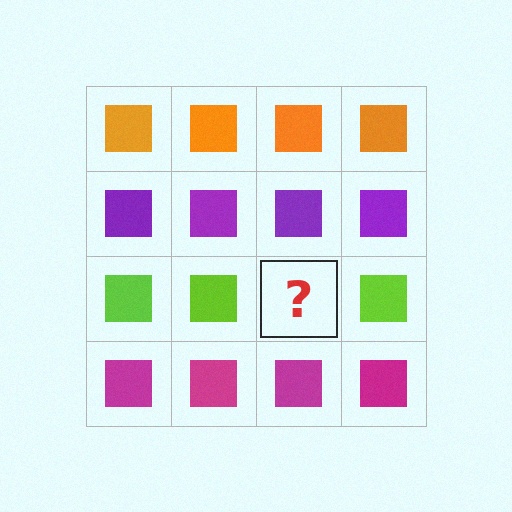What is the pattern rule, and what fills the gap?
The rule is that each row has a consistent color. The gap should be filled with a lime square.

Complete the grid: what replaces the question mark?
The question mark should be replaced with a lime square.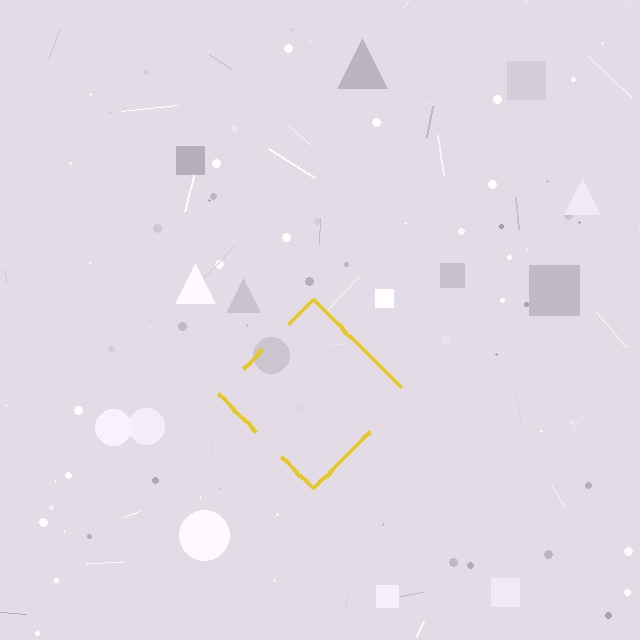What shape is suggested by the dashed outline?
The dashed outline suggests a diamond.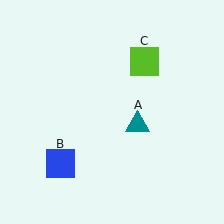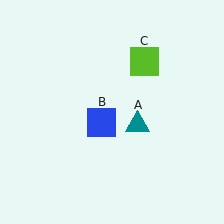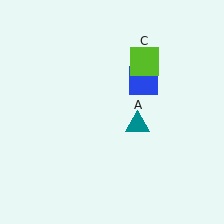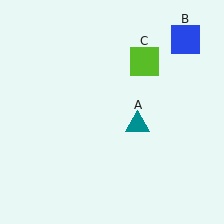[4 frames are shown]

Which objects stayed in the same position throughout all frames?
Teal triangle (object A) and lime square (object C) remained stationary.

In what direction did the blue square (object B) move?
The blue square (object B) moved up and to the right.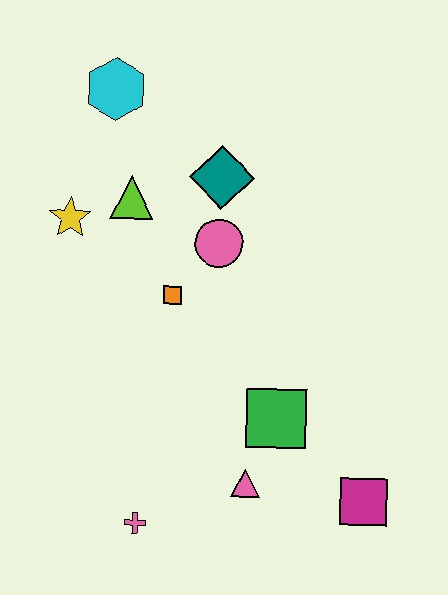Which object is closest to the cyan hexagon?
The lime triangle is closest to the cyan hexagon.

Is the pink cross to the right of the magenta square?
No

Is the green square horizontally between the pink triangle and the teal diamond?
No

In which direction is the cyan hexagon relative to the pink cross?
The cyan hexagon is above the pink cross.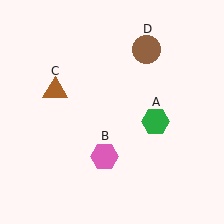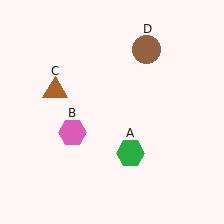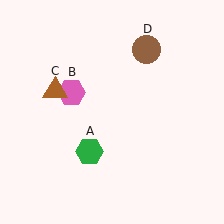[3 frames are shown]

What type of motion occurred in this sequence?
The green hexagon (object A), pink hexagon (object B) rotated clockwise around the center of the scene.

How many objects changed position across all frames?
2 objects changed position: green hexagon (object A), pink hexagon (object B).